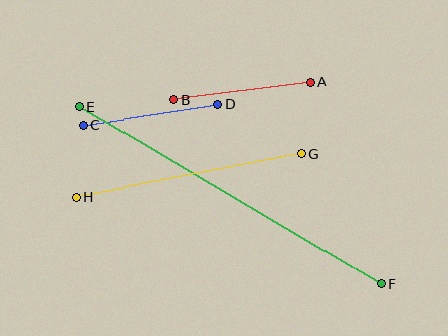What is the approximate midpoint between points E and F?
The midpoint is at approximately (230, 195) pixels.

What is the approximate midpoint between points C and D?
The midpoint is at approximately (150, 115) pixels.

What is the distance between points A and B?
The distance is approximately 138 pixels.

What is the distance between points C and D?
The distance is approximately 136 pixels.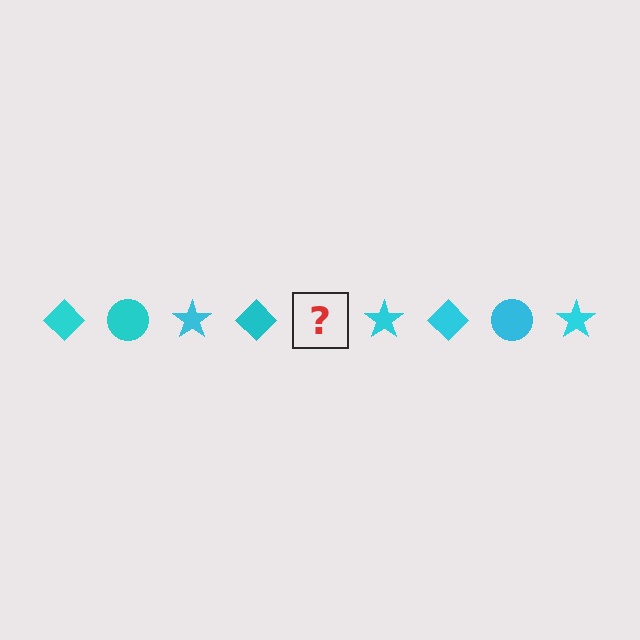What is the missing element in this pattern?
The missing element is a cyan circle.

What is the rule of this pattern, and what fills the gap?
The rule is that the pattern cycles through diamond, circle, star shapes in cyan. The gap should be filled with a cyan circle.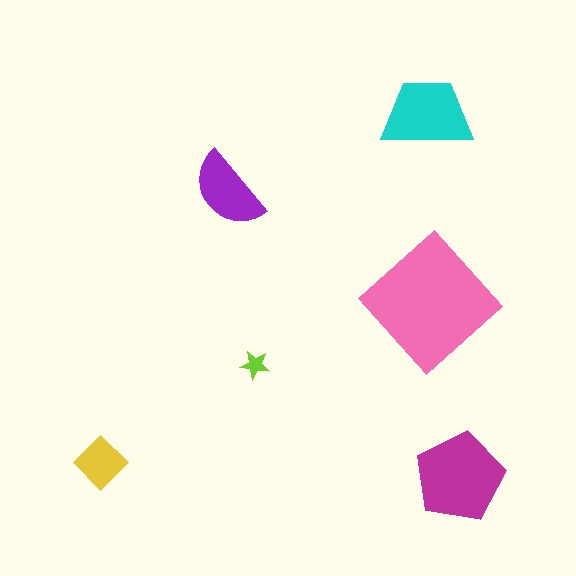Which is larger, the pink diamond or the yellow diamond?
The pink diamond.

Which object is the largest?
The pink diamond.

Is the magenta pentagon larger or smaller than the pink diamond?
Smaller.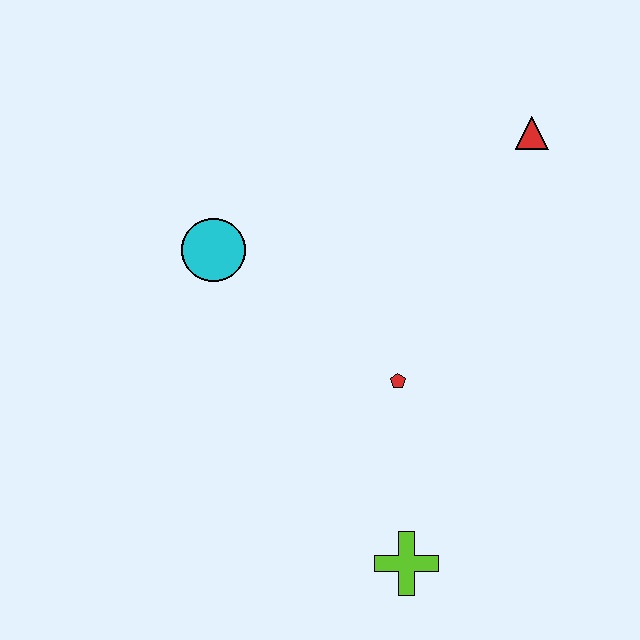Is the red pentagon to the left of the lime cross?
Yes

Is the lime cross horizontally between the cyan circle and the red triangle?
Yes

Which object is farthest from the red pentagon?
The red triangle is farthest from the red pentagon.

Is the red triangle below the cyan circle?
No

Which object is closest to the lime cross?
The red pentagon is closest to the lime cross.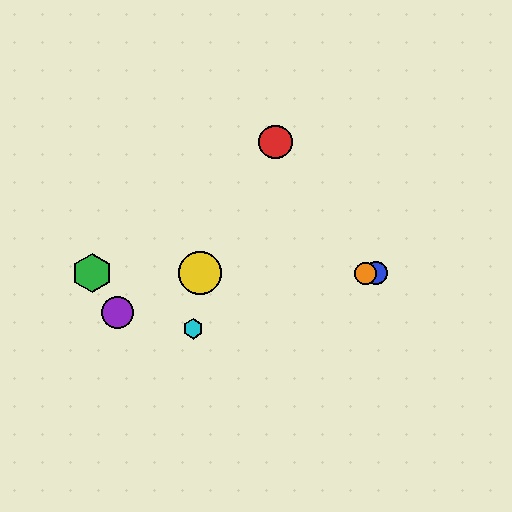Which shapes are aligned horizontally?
The blue circle, the green hexagon, the yellow circle, the orange circle are aligned horizontally.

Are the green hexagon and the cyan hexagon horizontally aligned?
No, the green hexagon is at y≈273 and the cyan hexagon is at y≈329.